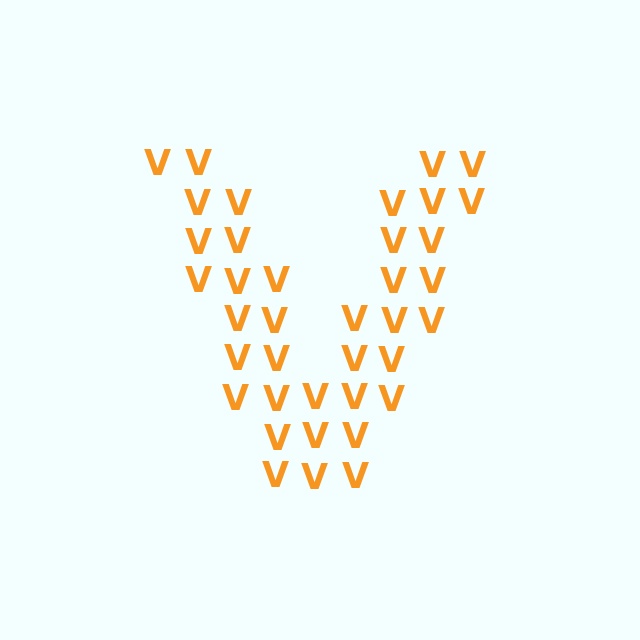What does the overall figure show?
The overall figure shows the letter V.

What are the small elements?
The small elements are letter V's.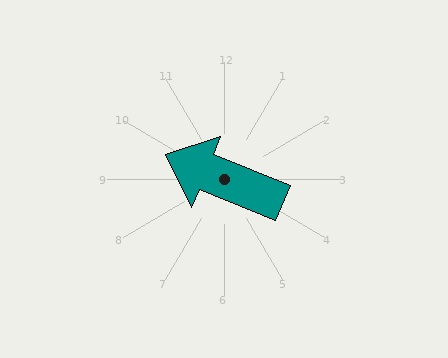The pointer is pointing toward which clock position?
Roughly 10 o'clock.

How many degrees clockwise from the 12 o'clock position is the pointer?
Approximately 292 degrees.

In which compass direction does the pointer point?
West.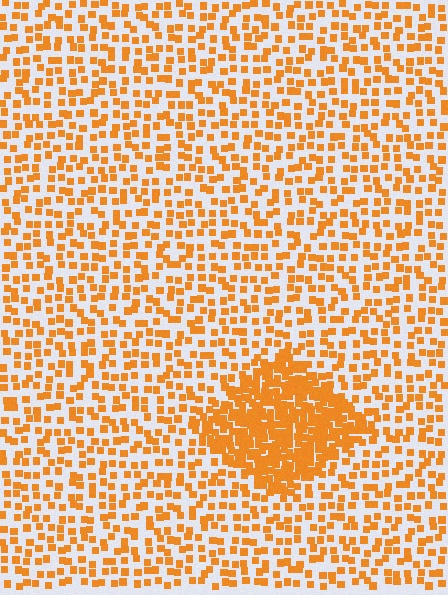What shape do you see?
I see a diamond.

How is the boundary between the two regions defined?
The boundary is defined by a change in element density (approximately 2.7x ratio). All elements are the same color, size, and shape.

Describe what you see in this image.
The image contains small orange elements arranged at two different densities. A diamond-shaped region is visible where the elements are more densely packed than the surrounding area.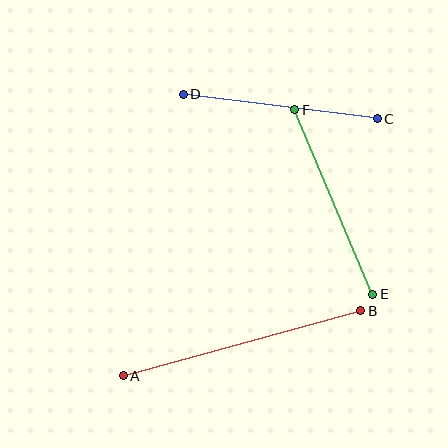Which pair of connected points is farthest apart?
Points A and B are farthest apart.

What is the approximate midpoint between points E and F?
The midpoint is at approximately (334, 202) pixels.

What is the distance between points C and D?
The distance is approximately 196 pixels.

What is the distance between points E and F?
The distance is approximately 200 pixels.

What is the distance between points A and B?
The distance is approximately 246 pixels.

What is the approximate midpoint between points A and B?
The midpoint is at approximately (242, 343) pixels.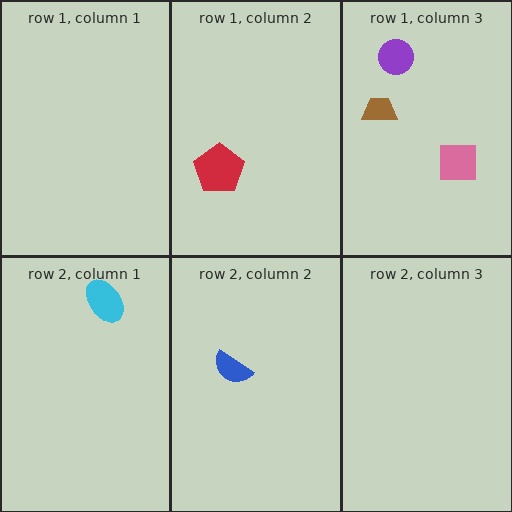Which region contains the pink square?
The row 1, column 3 region.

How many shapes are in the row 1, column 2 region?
1.